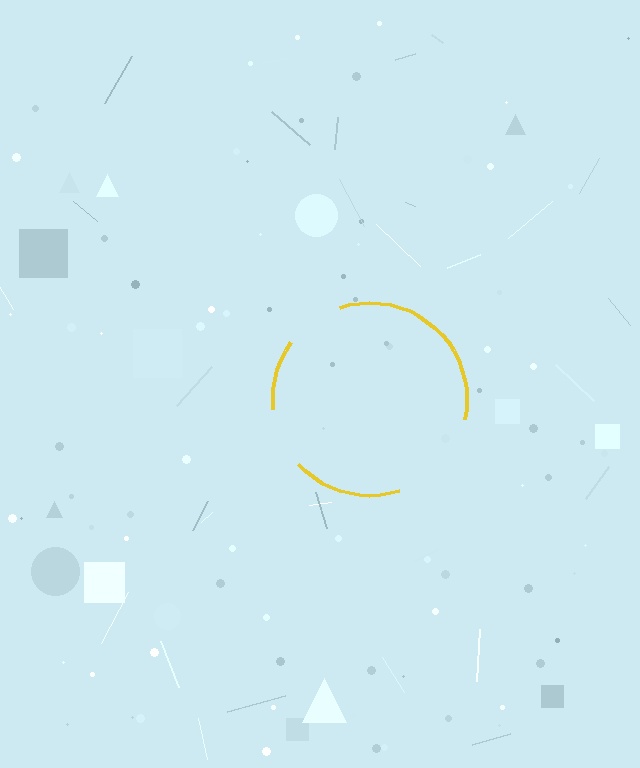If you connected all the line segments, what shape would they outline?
They would outline a circle.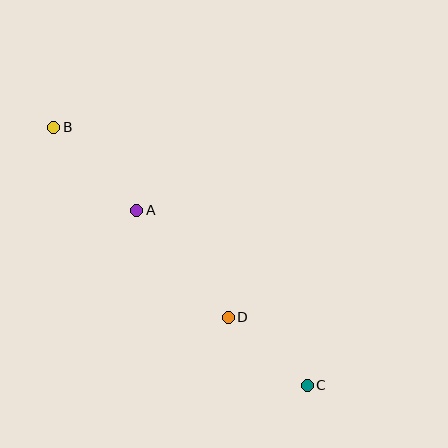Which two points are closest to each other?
Points C and D are closest to each other.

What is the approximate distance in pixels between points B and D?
The distance between B and D is approximately 258 pixels.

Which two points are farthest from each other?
Points B and C are farthest from each other.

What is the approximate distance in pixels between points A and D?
The distance between A and D is approximately 140 pixels.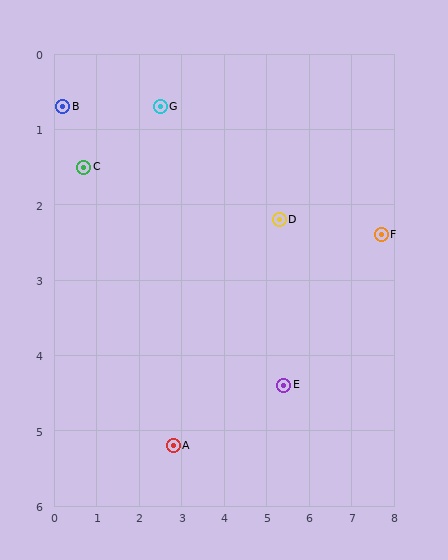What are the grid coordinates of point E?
Point E is at approximately (5.4, 4.4).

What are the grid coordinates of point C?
Point C is at approximately (0.7, 1.5).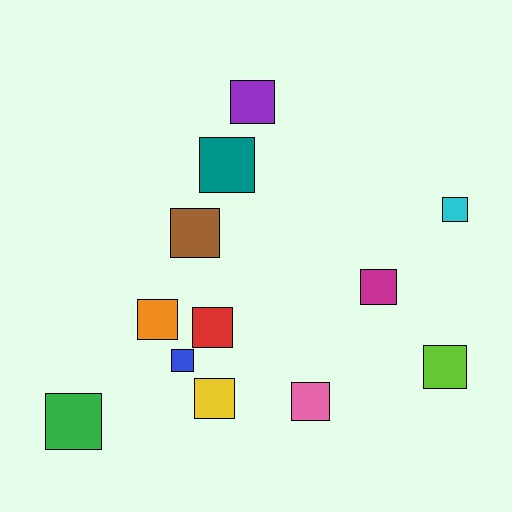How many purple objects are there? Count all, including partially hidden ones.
There is 1 purple object.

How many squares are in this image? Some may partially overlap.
There are 12 squares.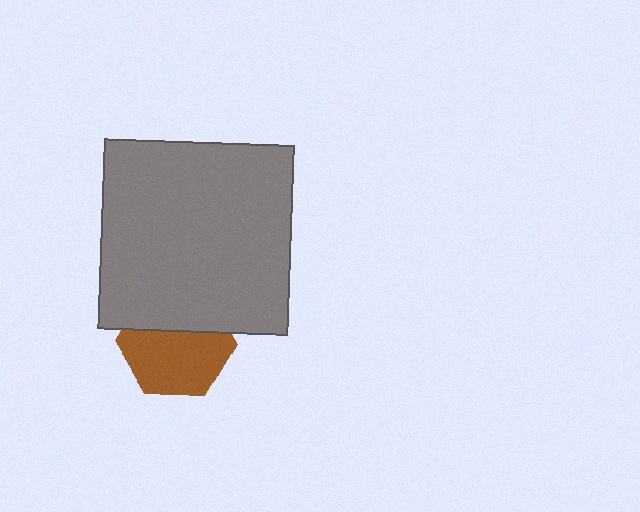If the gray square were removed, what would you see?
You would see the complete brown hexagon.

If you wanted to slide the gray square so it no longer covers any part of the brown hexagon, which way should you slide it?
Slide it up — that is the most direct way to separate the two shapes.